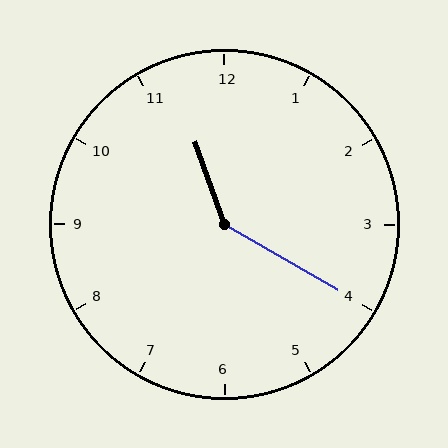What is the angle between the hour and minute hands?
Approximately 140 degrees.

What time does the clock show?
11:20.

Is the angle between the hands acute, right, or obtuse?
It is obtuse.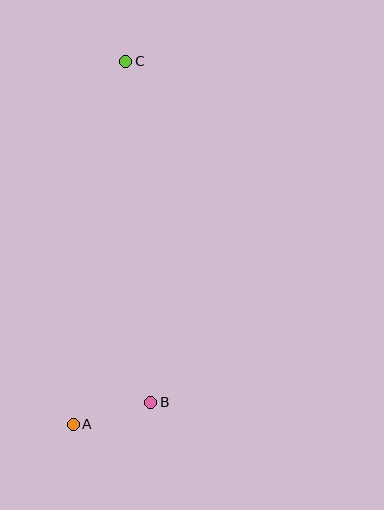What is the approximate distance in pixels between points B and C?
The distance between B and C is approximately 342 pixels.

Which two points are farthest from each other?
Points A and C are farthest from each other.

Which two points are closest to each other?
Points A and B are closest to each other.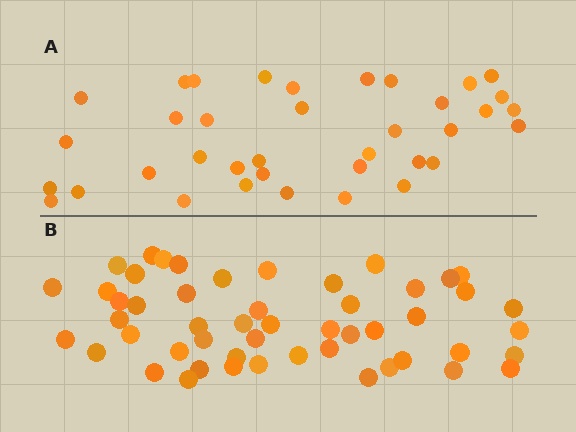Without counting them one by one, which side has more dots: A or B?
Region B (the bottom region) has more dots.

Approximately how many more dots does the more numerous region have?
Region B has approximately 15 more dots than region A.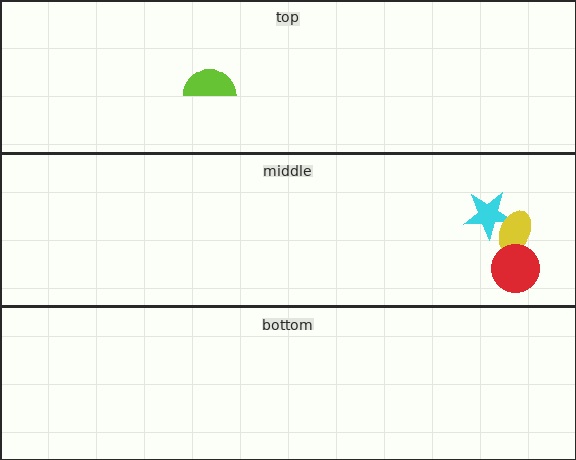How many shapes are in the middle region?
3.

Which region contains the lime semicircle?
The top region.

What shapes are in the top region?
The lime semicircle.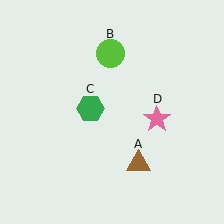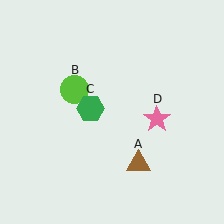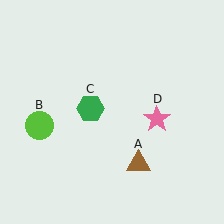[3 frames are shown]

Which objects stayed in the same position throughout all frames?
Brown triangle (object A) and green hexagon (object C) and pink star (object D) remained stationary.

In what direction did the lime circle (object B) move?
The lime circle (object B) moved down and to the left.